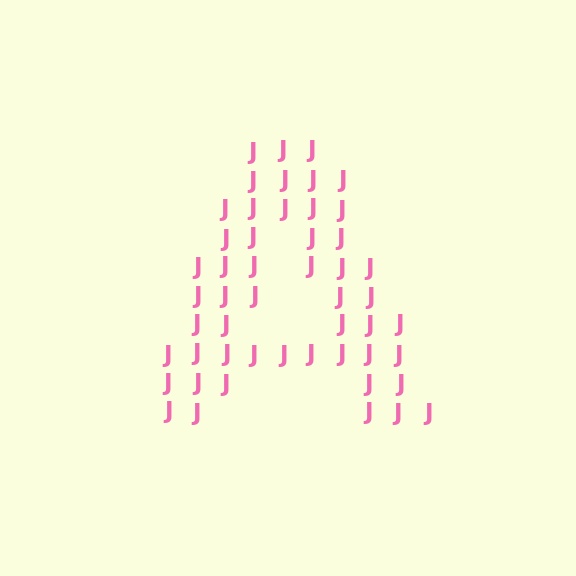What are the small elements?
The small elements are letter J's.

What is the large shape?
The large shape is the letter A.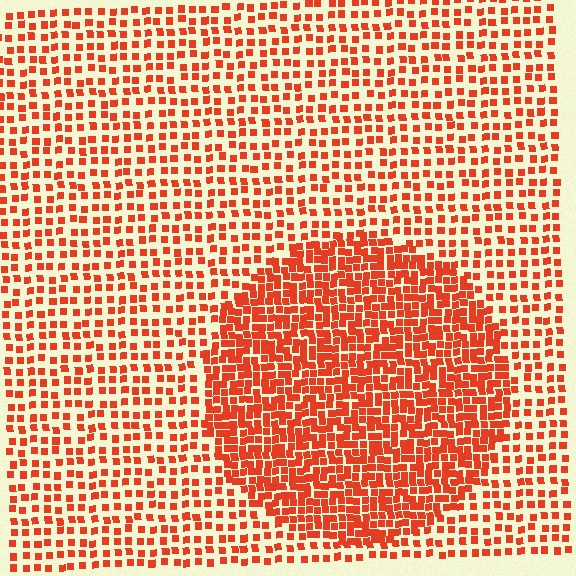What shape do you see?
I see a circle.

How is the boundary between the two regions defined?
The boundary is defined by a change in element density (approximately 2.0x ratio). All elements are the same color, size, and shape.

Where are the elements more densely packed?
The elements are more densely packed inside the circle boundary.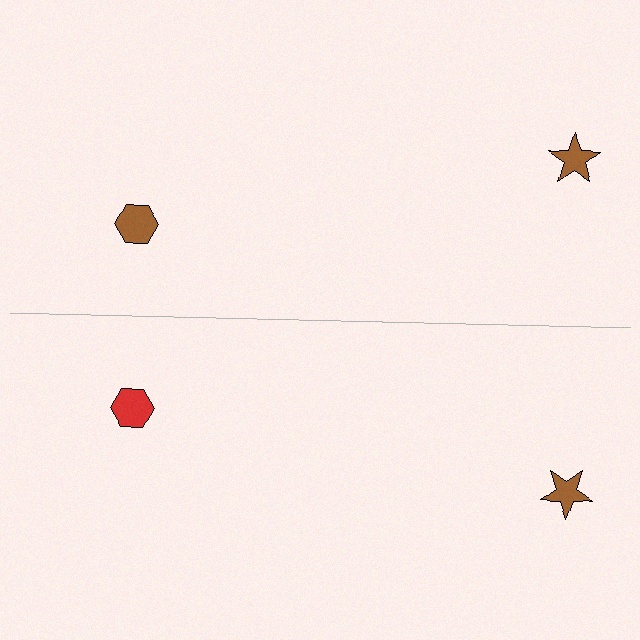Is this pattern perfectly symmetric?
No, the pattern is not perfectly symmetric. The red hexagon on the bottom side breaks the symmetry — its mirror counterpart is brown.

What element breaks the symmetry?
The red hexagon on the bottom side breaks the symmetry — its mirror counterpart is brown.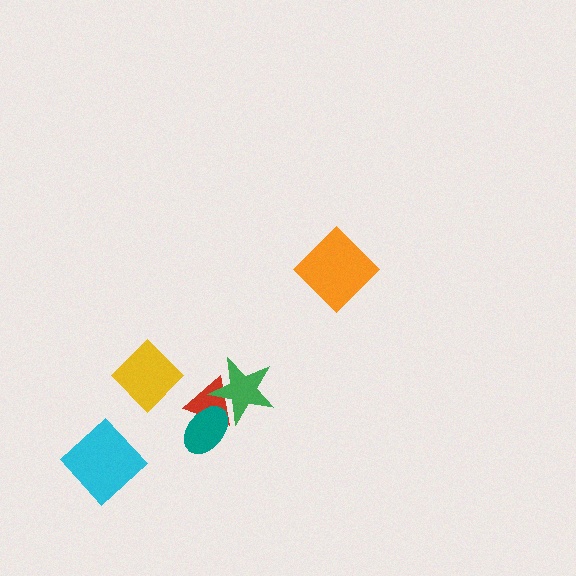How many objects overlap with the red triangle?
2 objects overlap with the red triangle.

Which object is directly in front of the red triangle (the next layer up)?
The green star is directly in front of the red triangle.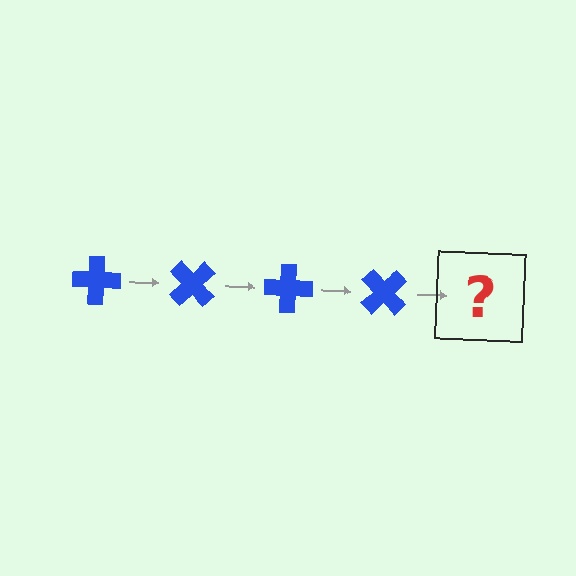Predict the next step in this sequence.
The next step is a blue cross rotated 180 degrees.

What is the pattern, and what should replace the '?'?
The pattern is that the cross rotates 45 degrees each step. The '?' should be a blue cross rotated 180 degrees.